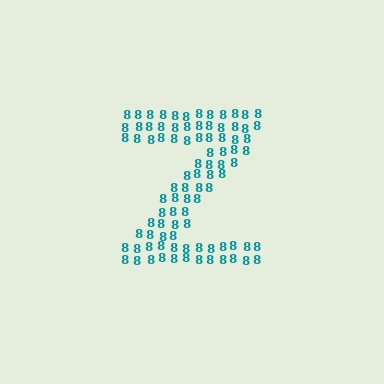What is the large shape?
The large shape is the letter Z.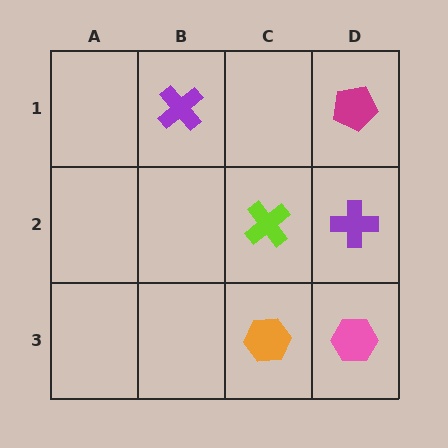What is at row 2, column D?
A purple cross.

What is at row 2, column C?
A lime cross.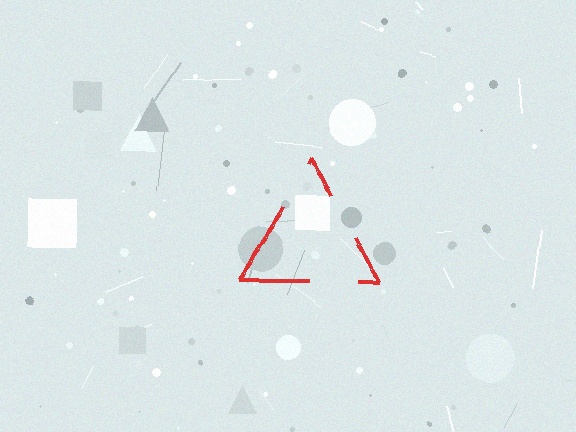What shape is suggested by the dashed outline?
The dashed outline suggests a triangle.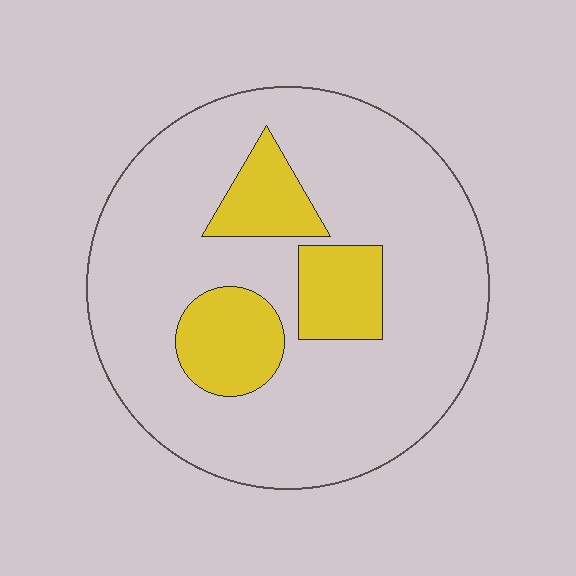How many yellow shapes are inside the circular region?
3.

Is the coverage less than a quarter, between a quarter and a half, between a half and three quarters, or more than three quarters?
Less than a quarter.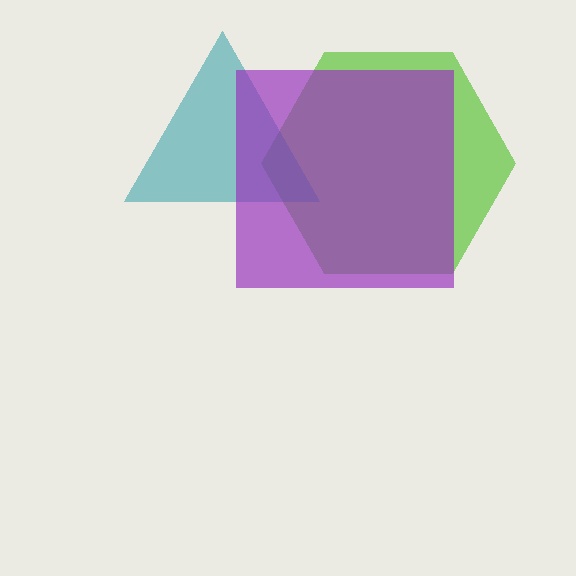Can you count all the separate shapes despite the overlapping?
Yes, there are 3 separate shapes.